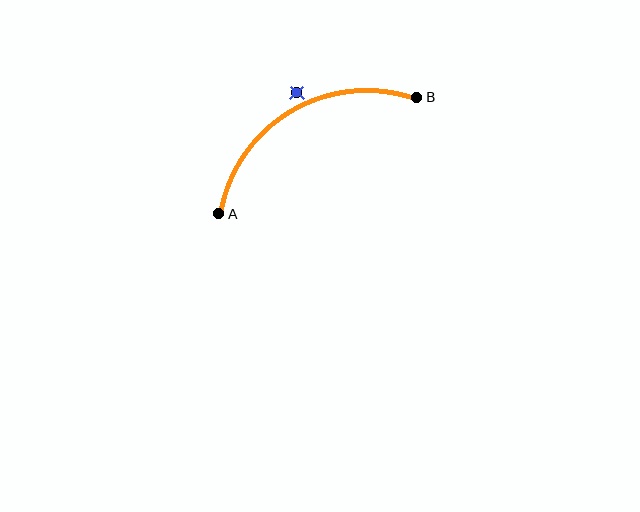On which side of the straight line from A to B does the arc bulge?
The arc bulges above the straight line connecting A and B.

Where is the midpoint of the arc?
The arc midpoint is the point on the curve farthest from the straight line joining A and B. It sits above that line.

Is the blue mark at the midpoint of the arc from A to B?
No — the blue mark does not lie on the arc at all. It sits slightly outside the curve.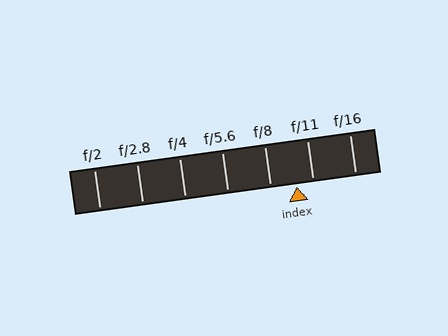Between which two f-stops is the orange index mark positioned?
The index mark is between f/8 and f/11.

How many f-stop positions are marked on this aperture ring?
There are 7 f-stop positions marked.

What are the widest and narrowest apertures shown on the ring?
The widest aperture shown is f/2 and the narrowest is f/16.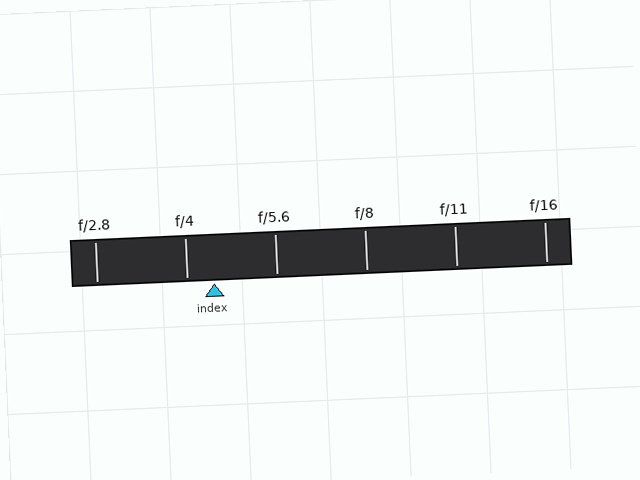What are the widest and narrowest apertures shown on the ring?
The widest aperture shown is f/2.8 and the narrowest is f/16.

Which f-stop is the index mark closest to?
The index mark is closest to f/4.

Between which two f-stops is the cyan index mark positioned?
The index mark is between f/4 and f/5.6.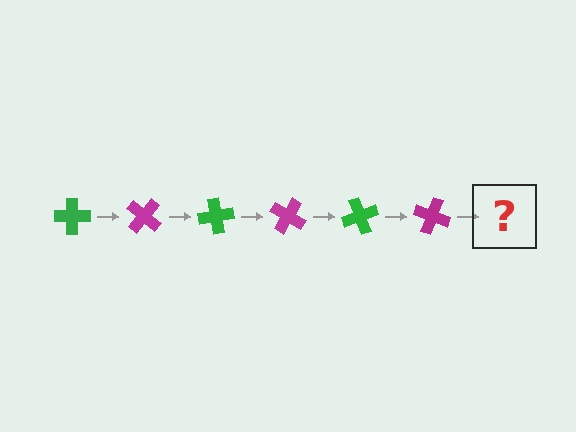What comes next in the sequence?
The next element should be a green cross, rotated 240 degrees from the start.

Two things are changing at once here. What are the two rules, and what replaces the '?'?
The two rules are that it rotates 40 degrees each step and the color cycles through green and magenta. The '?' should be a green cross, rotated 240 degrees from the start.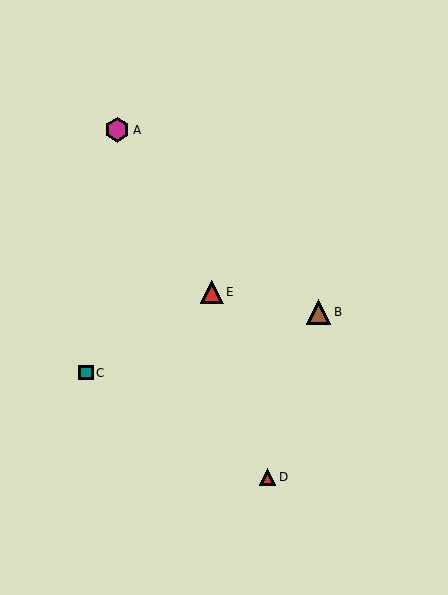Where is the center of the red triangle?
The center of the red triangle is at (212, 292).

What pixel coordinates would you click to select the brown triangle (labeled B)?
Click at (319, 312) to select the brown triangle B.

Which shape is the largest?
The brown triangle (labeled B) is the largest.